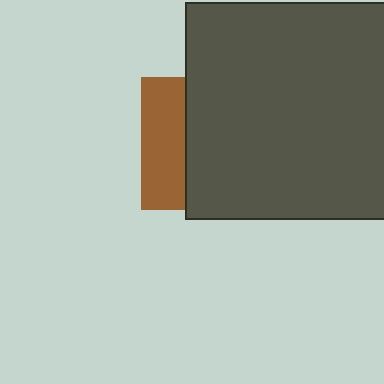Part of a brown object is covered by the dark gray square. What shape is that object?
It is a square.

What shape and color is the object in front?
The object in front is a dark gray square.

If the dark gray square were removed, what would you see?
You would see the complete brown square.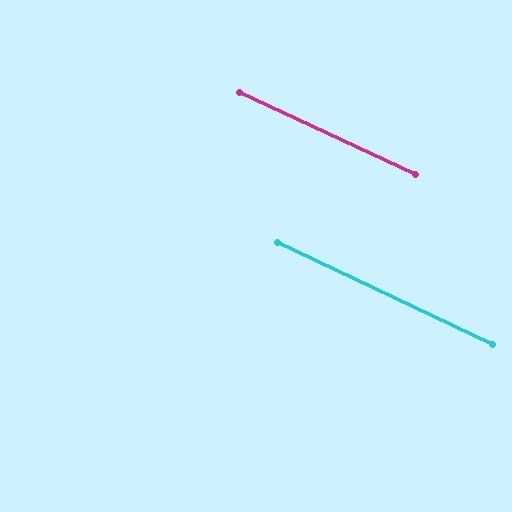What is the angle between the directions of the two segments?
Approximately 0 degrees.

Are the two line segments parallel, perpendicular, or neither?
Parallel — their directions differ by only 0.5°.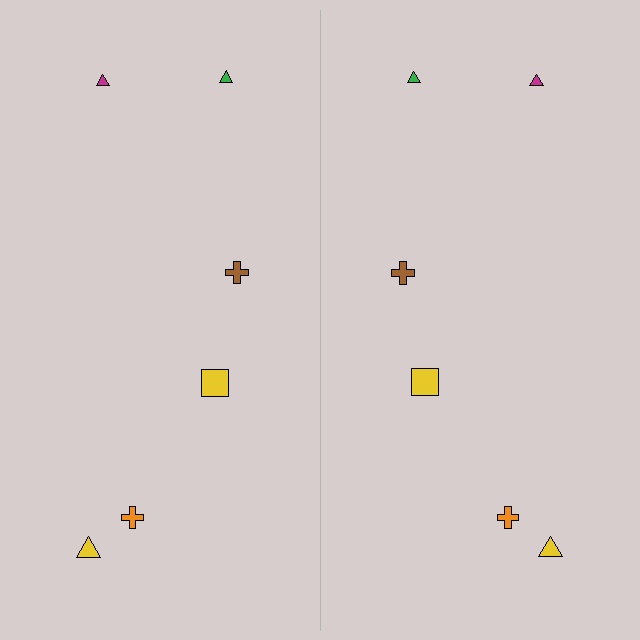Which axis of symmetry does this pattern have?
The pattern has a vertical axis of symmetry running through the center of the image.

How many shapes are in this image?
There are 12 shapes in this image.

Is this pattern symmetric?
Yes, this pattern has bilateral (reflection) symmetry.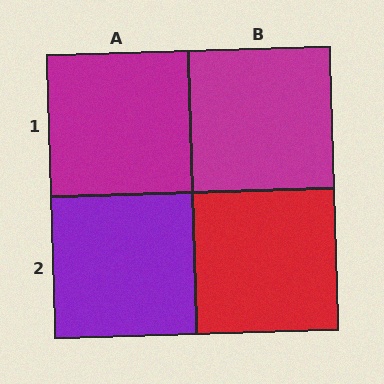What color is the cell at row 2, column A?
Purple.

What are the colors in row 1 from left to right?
Magenta, magenta.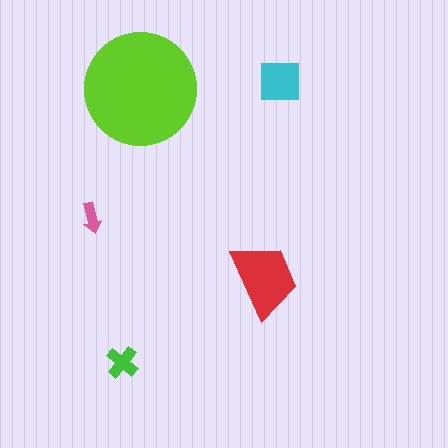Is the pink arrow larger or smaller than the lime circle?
Smaller.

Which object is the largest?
The lime circle.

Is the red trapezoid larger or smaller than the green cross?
Larger.